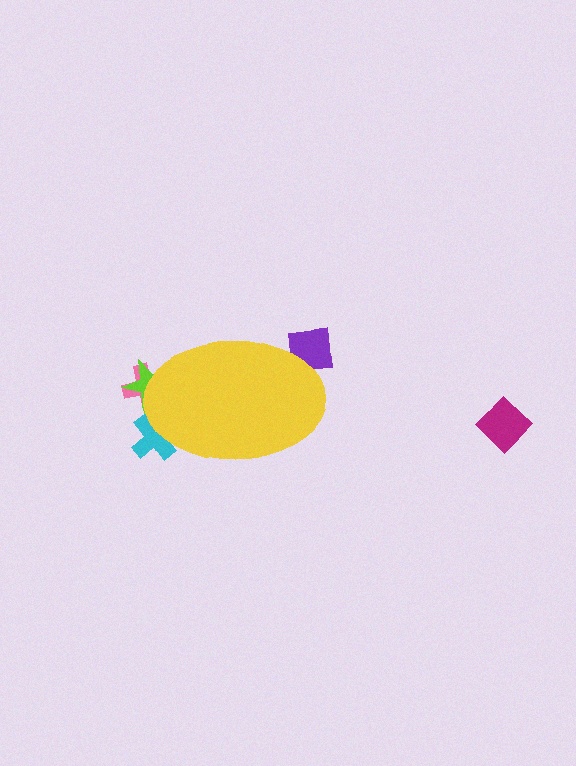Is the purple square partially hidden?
Yes, the purple square is partially hidden behind the yellow ellipse.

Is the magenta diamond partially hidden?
No, the magenta diamond is fully visible.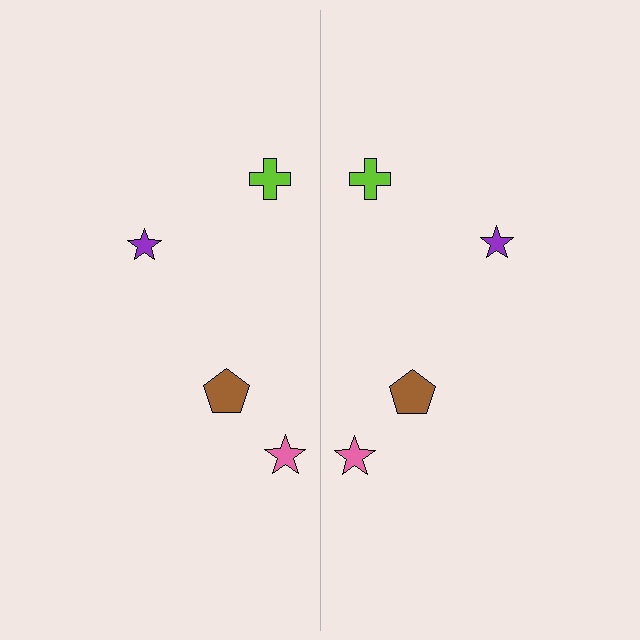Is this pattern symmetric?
Yes, this pattern has bilateral (reflection) symmetry.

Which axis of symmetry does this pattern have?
The pattern has a vertical axis of symmetry running through the center of the image.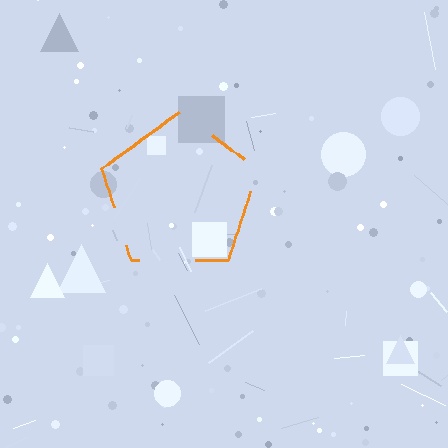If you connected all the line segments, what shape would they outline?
They would outline a pentagon.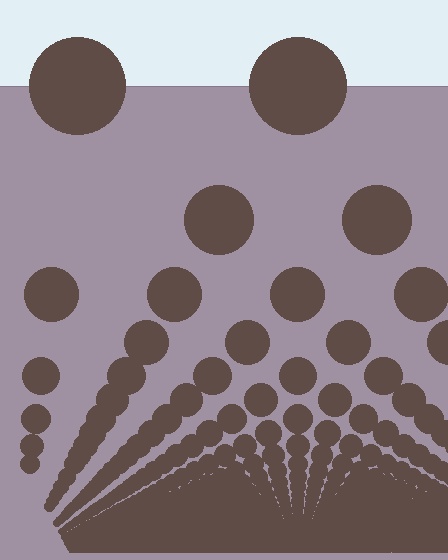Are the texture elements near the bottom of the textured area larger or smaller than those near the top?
Smaller. The gradient is inverted — elements near the bottom are smaller and denser.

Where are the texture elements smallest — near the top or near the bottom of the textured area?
Near the bottom.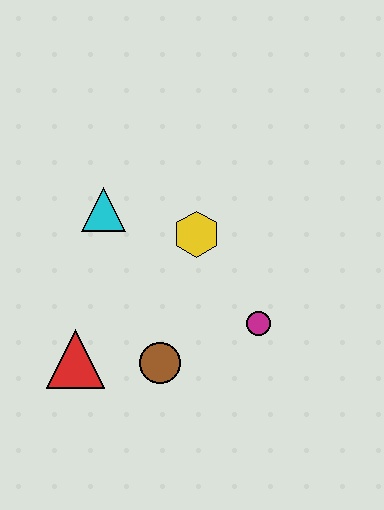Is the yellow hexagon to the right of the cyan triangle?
Yes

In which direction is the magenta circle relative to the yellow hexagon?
The magenta circle is below the yellow hexagon.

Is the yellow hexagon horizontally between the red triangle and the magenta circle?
Yes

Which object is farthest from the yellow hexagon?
The red triangle is farthest from the yellow hexagon.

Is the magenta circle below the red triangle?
No